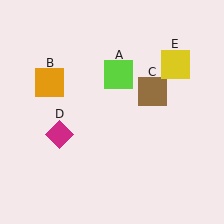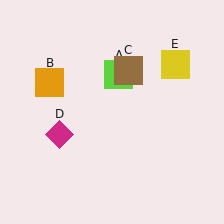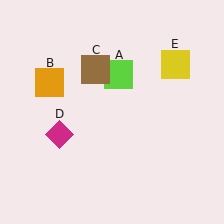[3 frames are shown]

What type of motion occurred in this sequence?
The brown square (object C) rotated counterclockwise around the center of the scene.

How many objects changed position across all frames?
1 object changed position: brown square (object C).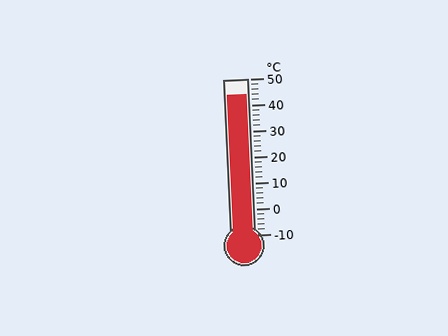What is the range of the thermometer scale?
The thermometer scale ranges from -10°C to 50°C.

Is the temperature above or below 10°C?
The temperature is above 10°C.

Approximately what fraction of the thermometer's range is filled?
The thermometer is filled to approximately 90% of its range.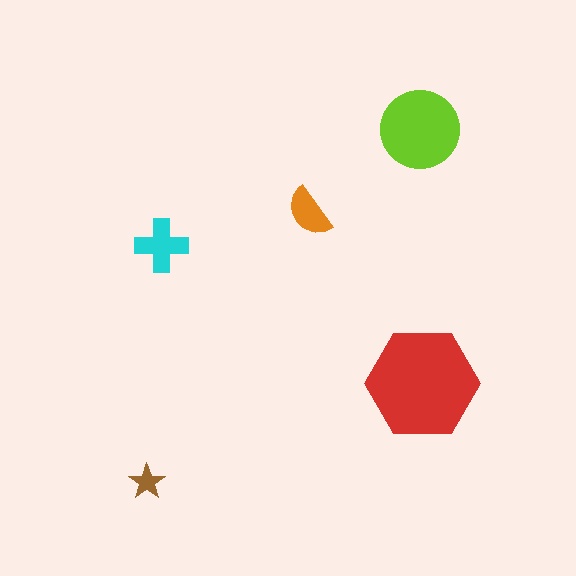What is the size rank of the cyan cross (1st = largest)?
3rd.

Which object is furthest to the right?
The red hexagon is rightmost.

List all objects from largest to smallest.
The red hexagon, the lime circle, the cyan cross, the orange semicircle, the brown star.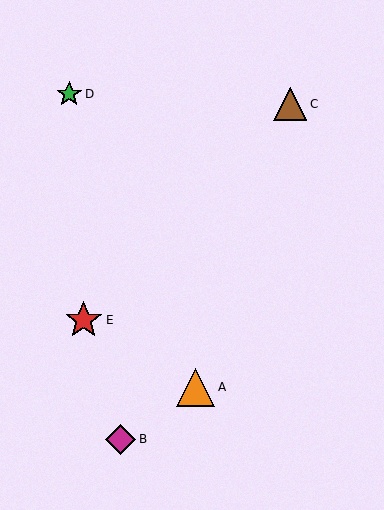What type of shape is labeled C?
Shape C is a brown triangle.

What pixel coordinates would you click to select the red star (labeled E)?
Click at (84, 320) to select the red star E.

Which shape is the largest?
The orange triangle (labeled A) is the largest.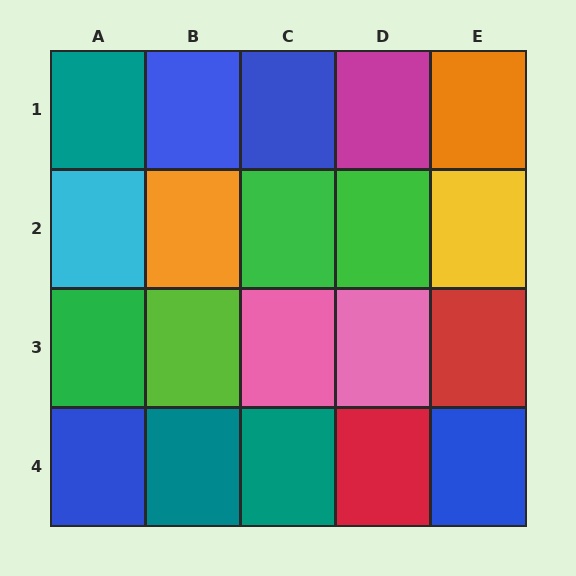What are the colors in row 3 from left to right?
Green, lime, pink, pink, red.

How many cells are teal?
3 cells are teal.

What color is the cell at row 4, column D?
Red.